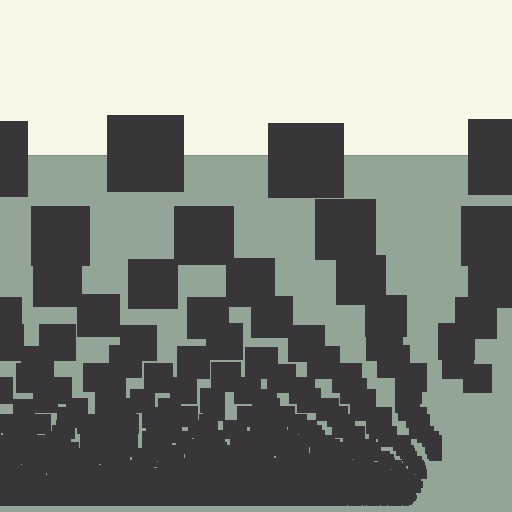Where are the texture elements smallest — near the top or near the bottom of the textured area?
Near the bottom.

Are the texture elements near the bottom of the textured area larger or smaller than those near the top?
Smaller. The gradient is inverted — elements near the bottom are smaller and denser.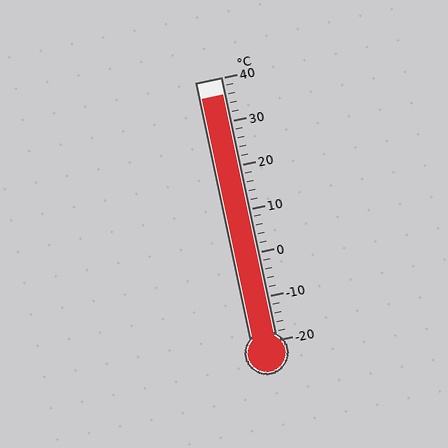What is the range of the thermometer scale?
The thermometer scale ranges from -20°C to 40°C.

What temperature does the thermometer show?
The thermometer shows approximately 36°C.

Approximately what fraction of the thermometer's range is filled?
The thermometer is filled to approximately 95% of its range.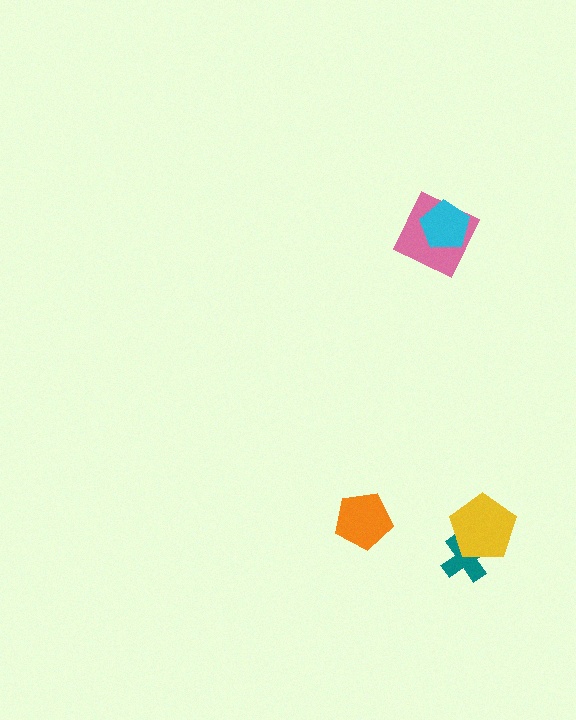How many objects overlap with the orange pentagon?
0 objects overlap with the orange pentagon.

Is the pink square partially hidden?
Yes, it is partially covered by another shape.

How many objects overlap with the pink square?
1 object overlaps with the pink square.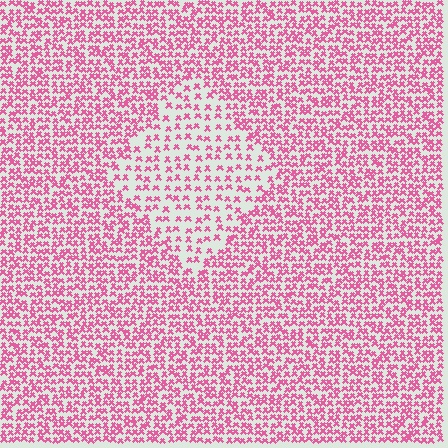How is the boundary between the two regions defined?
The boundary is defined by a change in element density (approximately 2.0x ratio). All elements are the same color, size, and shape.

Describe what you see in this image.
The image contains small pink elements arranged at two different densities. A diamond-shaped region is visible where the elements are less densely packed than the surrounding area.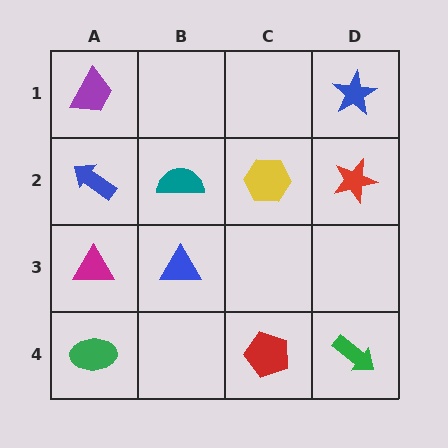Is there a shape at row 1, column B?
No, that cell is empty.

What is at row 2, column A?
A blue arrow.